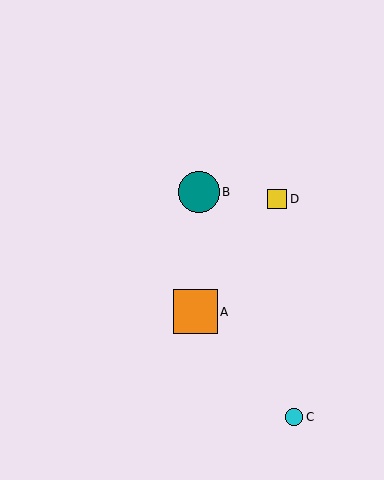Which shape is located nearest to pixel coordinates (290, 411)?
The cyan circle (labeled C) at (294, 417) is nearest to that location.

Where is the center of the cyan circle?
The center of the cyan circle is at (294, 417).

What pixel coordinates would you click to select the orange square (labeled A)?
Click at (195, 312) to select the orange square A.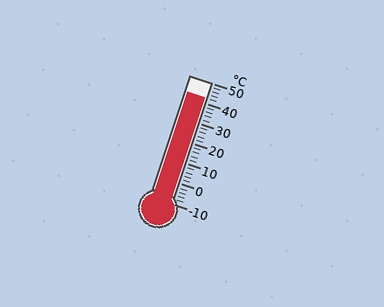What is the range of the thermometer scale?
The thermometer scale ranges from -10°C to 50°C.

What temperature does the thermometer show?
The thermometer shows approximately 42°C.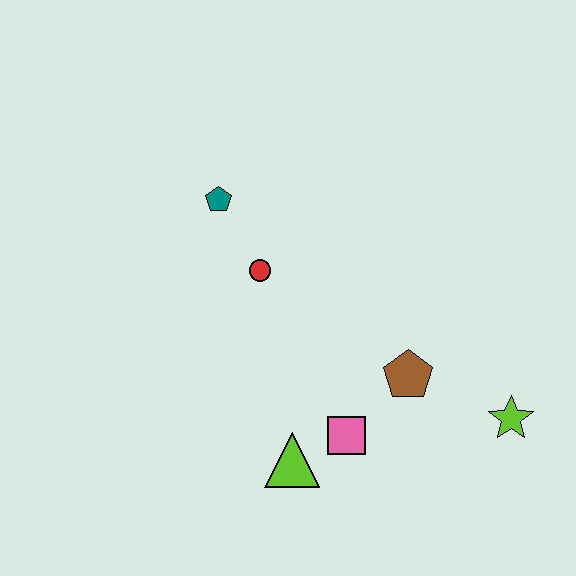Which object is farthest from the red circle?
The lime star is farthest from the red circle.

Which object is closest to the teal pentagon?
The red circle is closest to the teal pentagon.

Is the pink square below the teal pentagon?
Yes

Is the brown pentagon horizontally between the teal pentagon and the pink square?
No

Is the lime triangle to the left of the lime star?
Yes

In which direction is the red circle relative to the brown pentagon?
The red circle is to the left of the brown pentagon.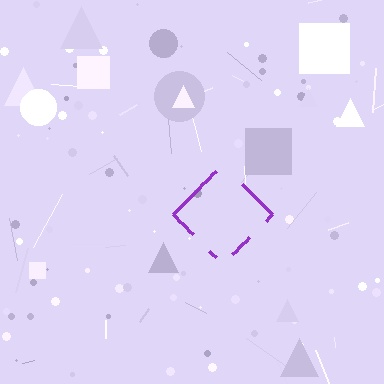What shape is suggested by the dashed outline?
The dashed outline suggests a diamond.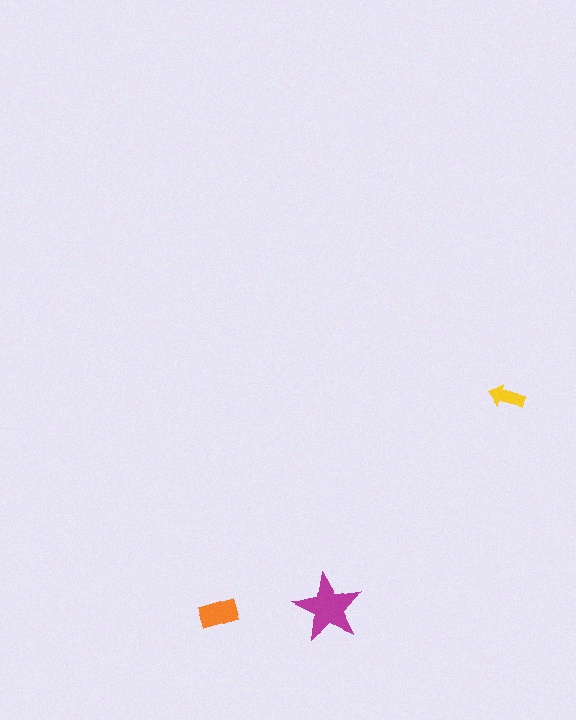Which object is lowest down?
The orange rectangle is bottommost.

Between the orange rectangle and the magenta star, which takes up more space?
The magenta star.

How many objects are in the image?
There are 3 objects in the image.